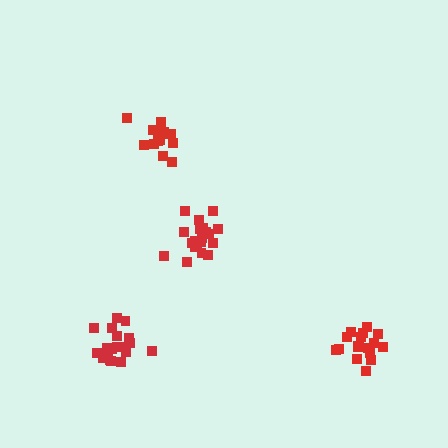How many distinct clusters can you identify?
There are 4 distinct clusters.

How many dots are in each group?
Group 1: 15 dots, Group 2: 20 dots, Group 3: 19 dots, Group 4: 19 dots (73 total).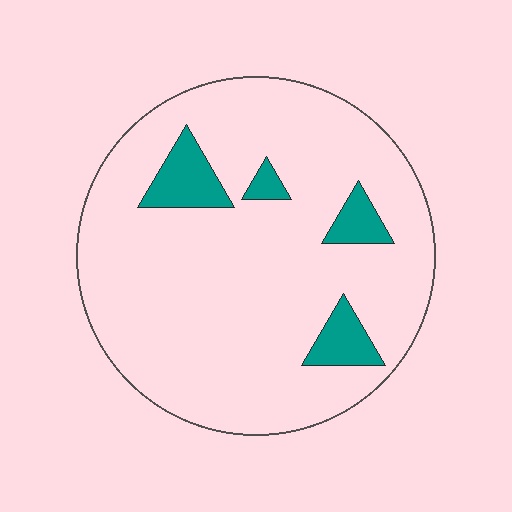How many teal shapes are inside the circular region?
4.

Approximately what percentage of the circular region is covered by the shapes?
Approximately 10%.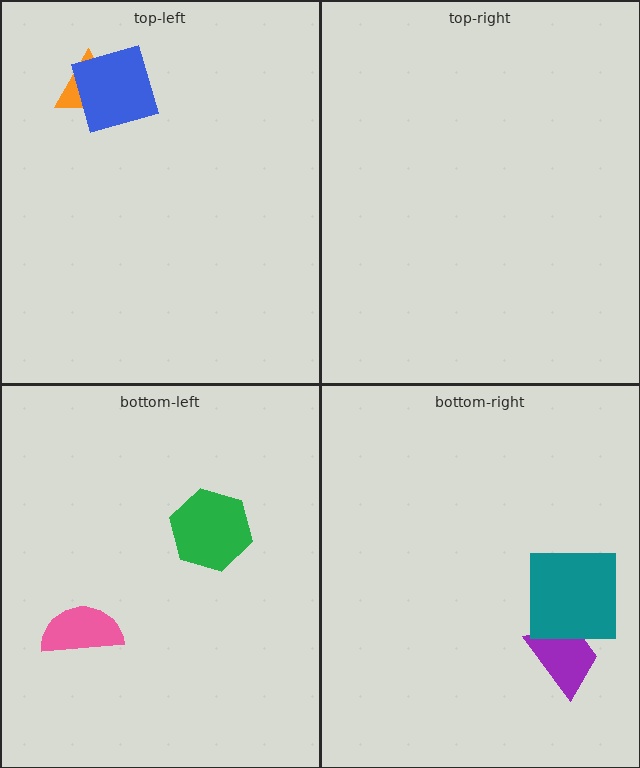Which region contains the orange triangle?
The top-left region.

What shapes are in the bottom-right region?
The purple trapezoid, the teal square.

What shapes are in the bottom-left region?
The pink semicircle, the green hexagon.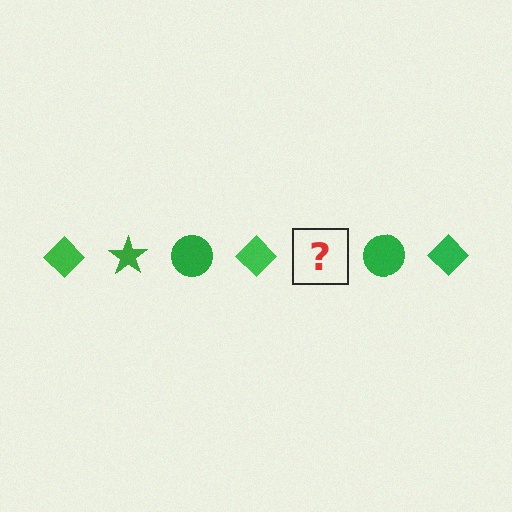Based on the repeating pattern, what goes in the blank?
The blank should be a green star.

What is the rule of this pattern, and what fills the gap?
The rule is that the pattern cycles through diamond, star, circle shapes in green. The gap should be filled with a green star.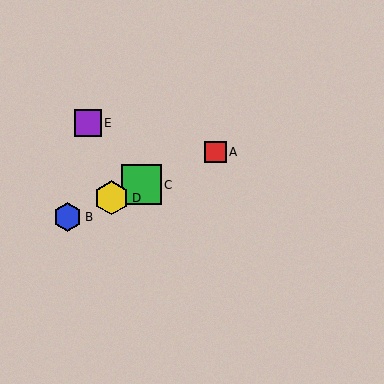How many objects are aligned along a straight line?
4 objects (A, B, C, D) are aligned along a straight line.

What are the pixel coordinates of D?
Object D is at (111, 198).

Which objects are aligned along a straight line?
Objects A, B, C, D are aligned along a straight line.